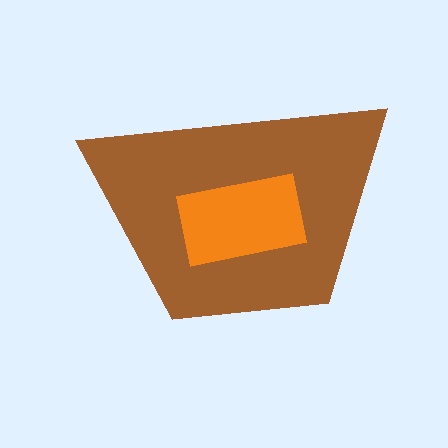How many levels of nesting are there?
2.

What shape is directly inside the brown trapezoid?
The orange rectangle.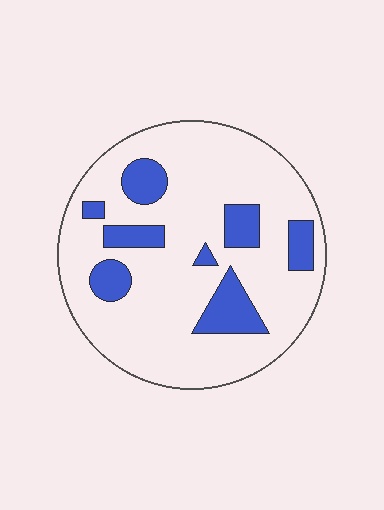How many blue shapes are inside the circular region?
8.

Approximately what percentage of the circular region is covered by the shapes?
Approximately 20%.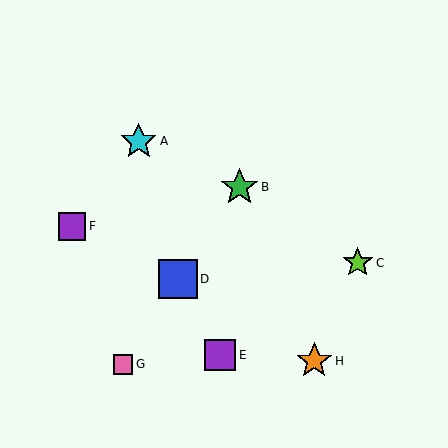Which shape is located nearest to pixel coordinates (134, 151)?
The cyan star (labeled A) at (139, 141) is nearest to that location.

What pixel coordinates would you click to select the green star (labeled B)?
Click at (239, 187) to select the green star B.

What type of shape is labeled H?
Shape H is an orange star.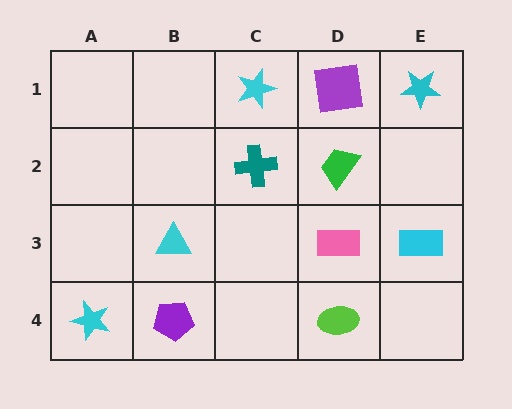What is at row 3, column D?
A pink rectangle.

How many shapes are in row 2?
2 shapes.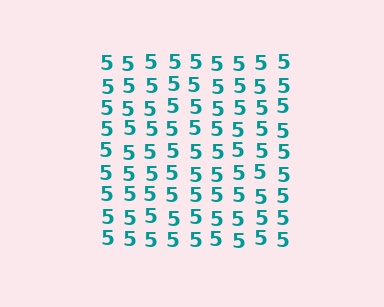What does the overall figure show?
The overall figure shows a square.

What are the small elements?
The small elements are digit 5's.